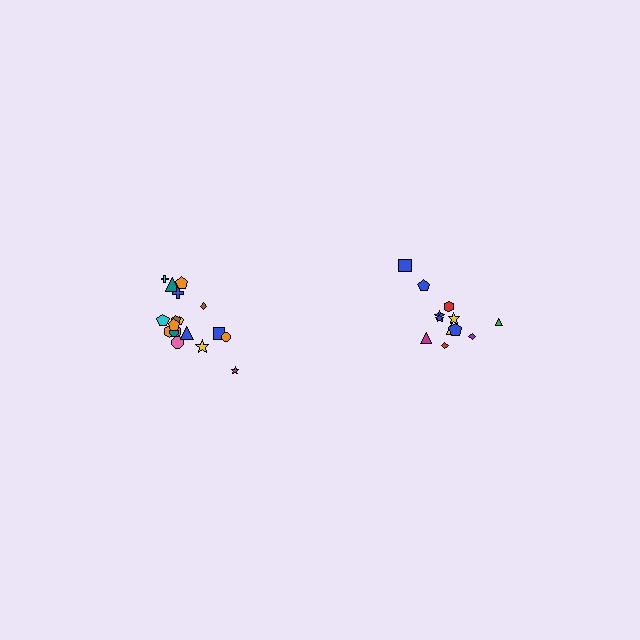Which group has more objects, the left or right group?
The left group.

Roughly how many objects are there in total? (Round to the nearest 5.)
Roughly 30 objects in total.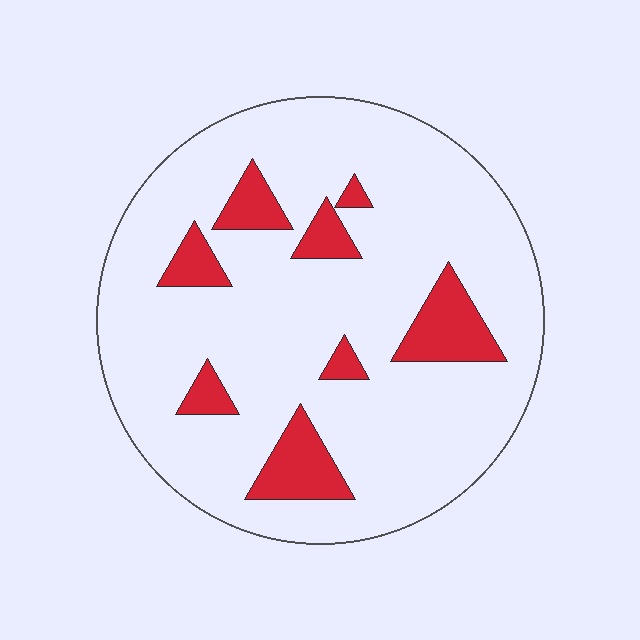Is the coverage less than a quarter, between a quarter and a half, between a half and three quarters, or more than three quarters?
Less than a quarter.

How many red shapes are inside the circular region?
8.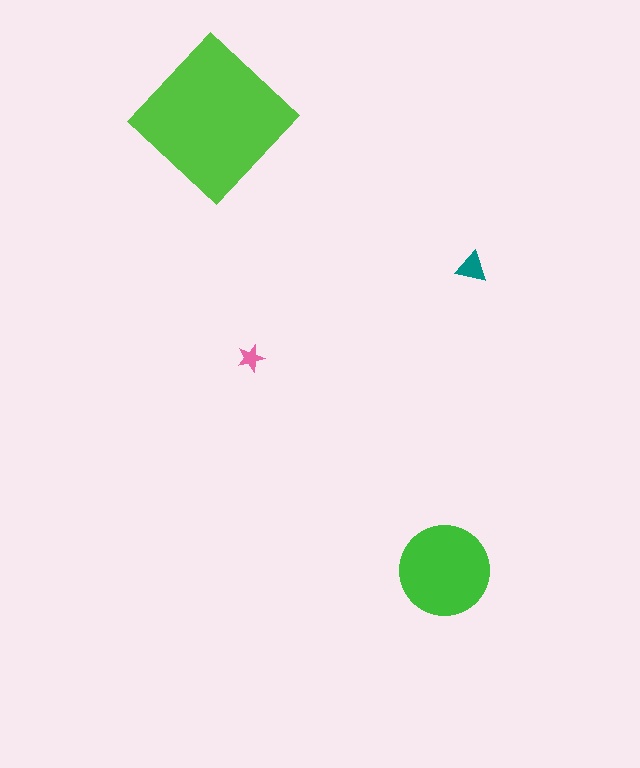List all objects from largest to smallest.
The lime diamond, the green circle, the teal triangle, the pink star.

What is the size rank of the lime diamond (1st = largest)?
1st.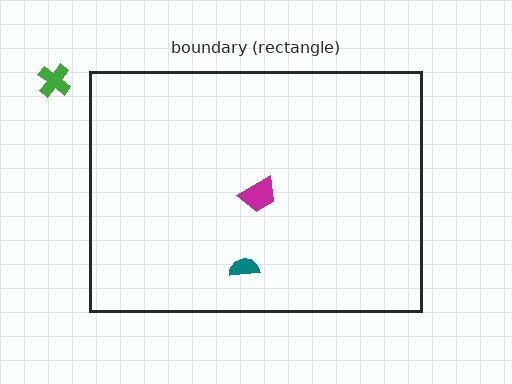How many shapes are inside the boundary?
2 inside, 1 outside.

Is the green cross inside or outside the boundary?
Outside.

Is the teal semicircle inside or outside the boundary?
Inside.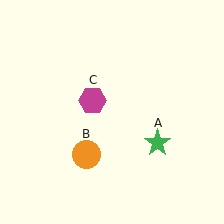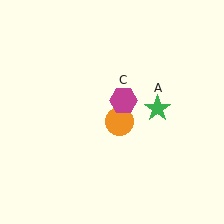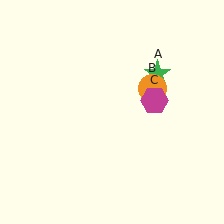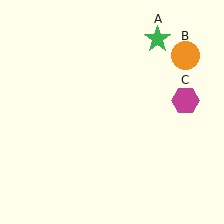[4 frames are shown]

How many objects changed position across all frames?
3 objects changed position: green star (object A), orange circle (object B), magenta hexagon (object C).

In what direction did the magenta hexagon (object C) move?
The magenta hexagon (object C) moved right.